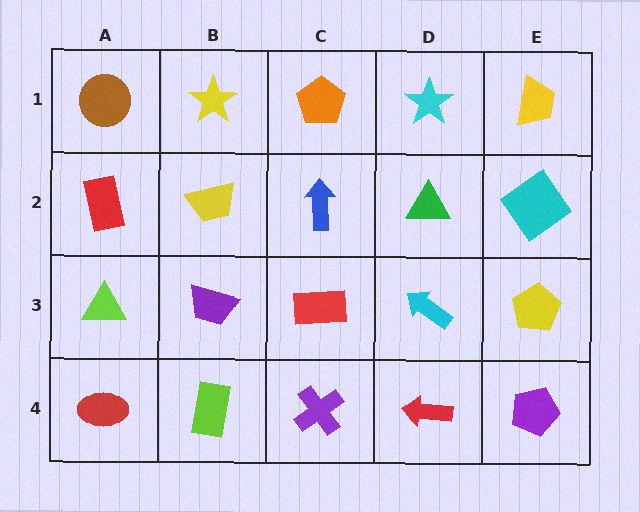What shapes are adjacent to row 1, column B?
A yellow trapezoid (row 2, column B), a brown circle (row 1, column A), an orange pentagon (row 1, column C).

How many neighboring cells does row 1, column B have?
3.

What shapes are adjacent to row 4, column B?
A purple trapezoid (row 3, column B), a red ellipse (row 4, column A), a purple cross (row 4, column C).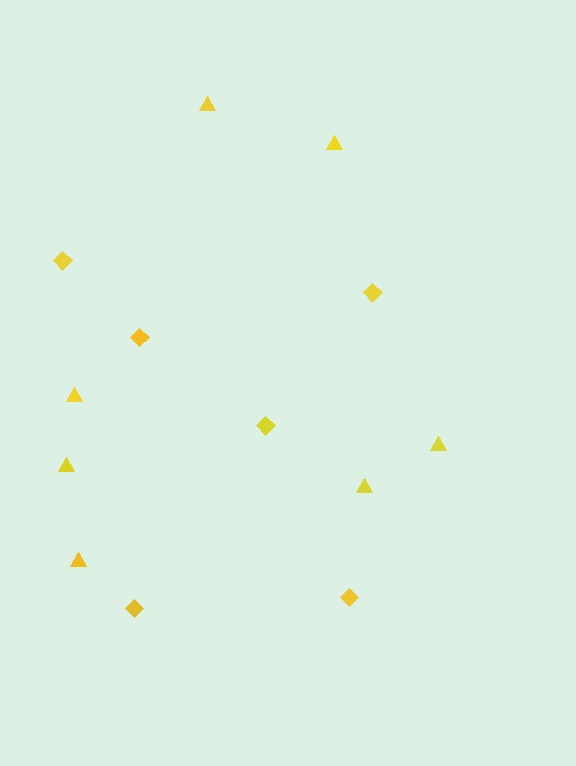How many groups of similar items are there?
There are 2 groups: one group of triangles (7) and one group of diamonds (6).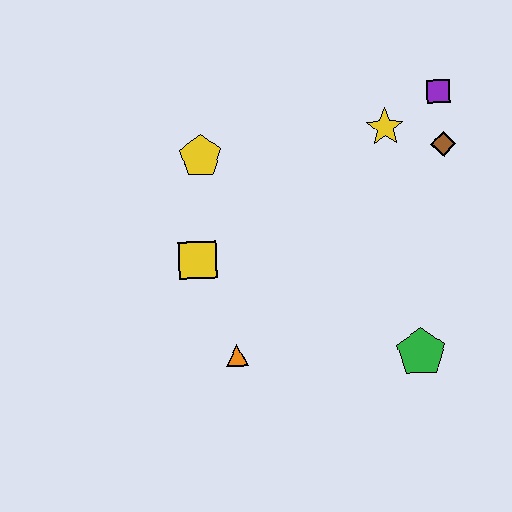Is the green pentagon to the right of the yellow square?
Yes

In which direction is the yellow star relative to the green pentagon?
The yellow star is above the green pentagon.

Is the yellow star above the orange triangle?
Yes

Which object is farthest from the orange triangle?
The purple square is farthest from the orange triangle.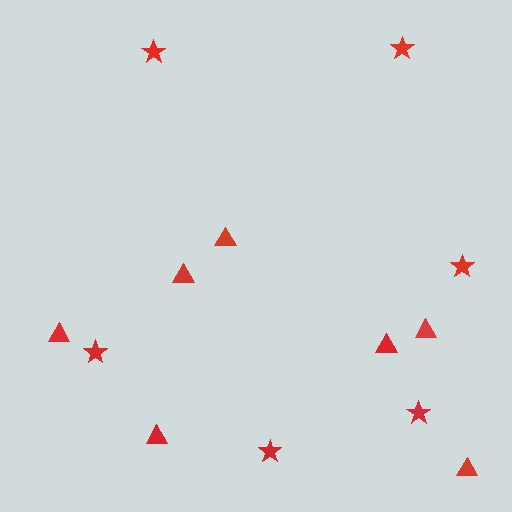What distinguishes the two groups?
There are 2 groups: one group of stars (6) and one group of triangles (7).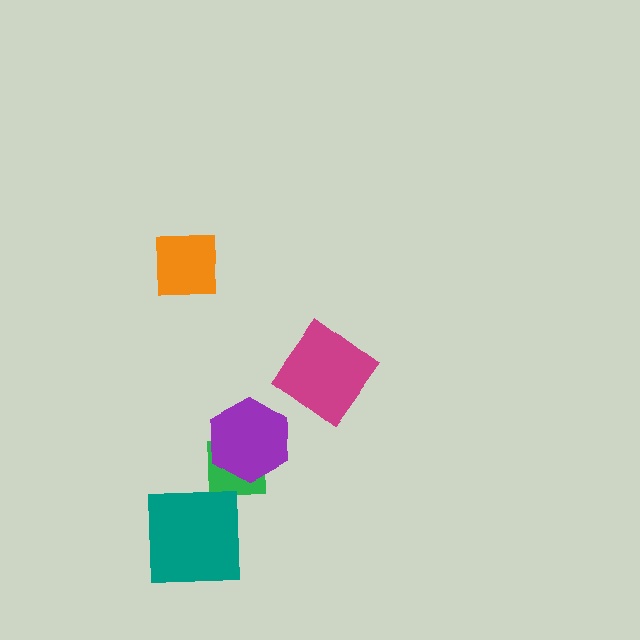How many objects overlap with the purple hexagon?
1 object overlaps with the purple hexagon.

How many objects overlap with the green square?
1 object overlaps with the green square.